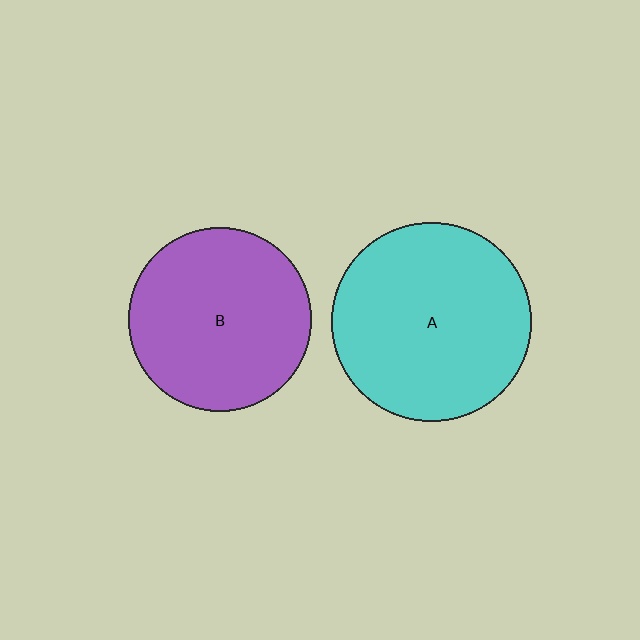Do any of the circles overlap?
No, none of the circles overlap.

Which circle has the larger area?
Circle A (cyan).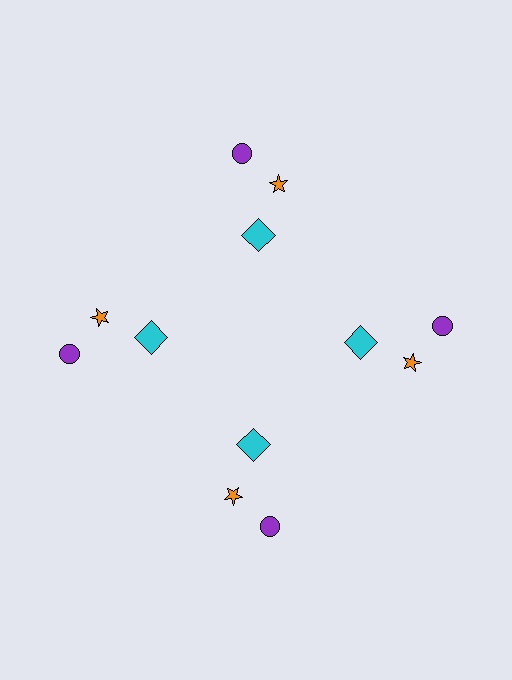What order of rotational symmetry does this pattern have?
This pattern has 4-fold rotational symmetry.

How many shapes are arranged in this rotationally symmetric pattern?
There are 12 shapes, arranged in 4 groups of 3.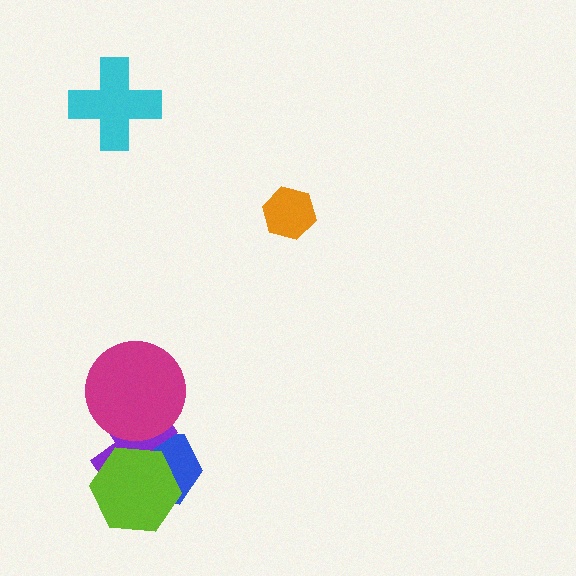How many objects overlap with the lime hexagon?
2 objects overlap with the lime hexagon.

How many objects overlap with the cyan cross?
0 objects overlap with the cyan cross.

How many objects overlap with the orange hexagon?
0 objects overlap with the orange hexagon.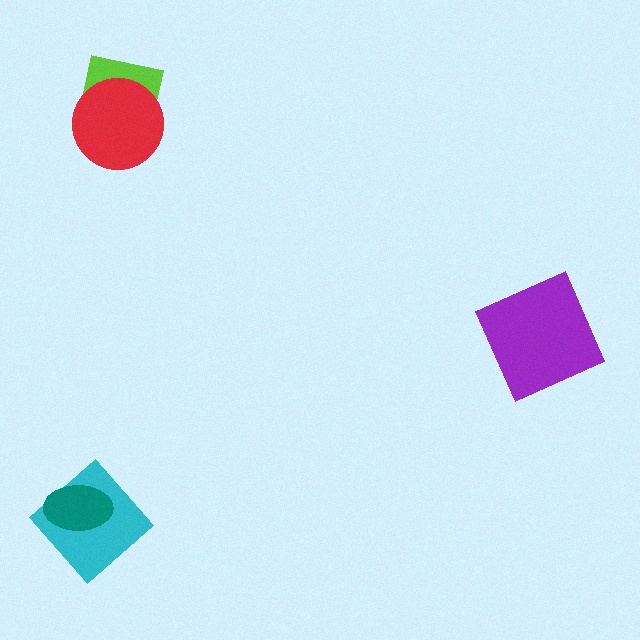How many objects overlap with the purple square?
0 objects overlap with the purple square.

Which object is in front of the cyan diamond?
The teal ellipse is in front of the cyan diamond.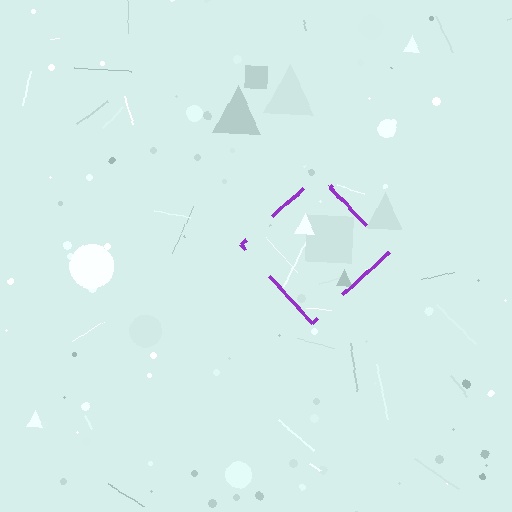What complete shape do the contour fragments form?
The contour fragments form a diamond.